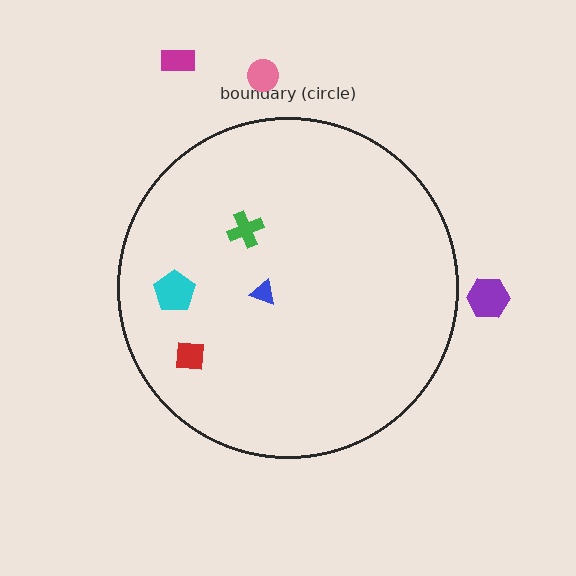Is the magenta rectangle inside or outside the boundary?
Outside.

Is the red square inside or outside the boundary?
Inside.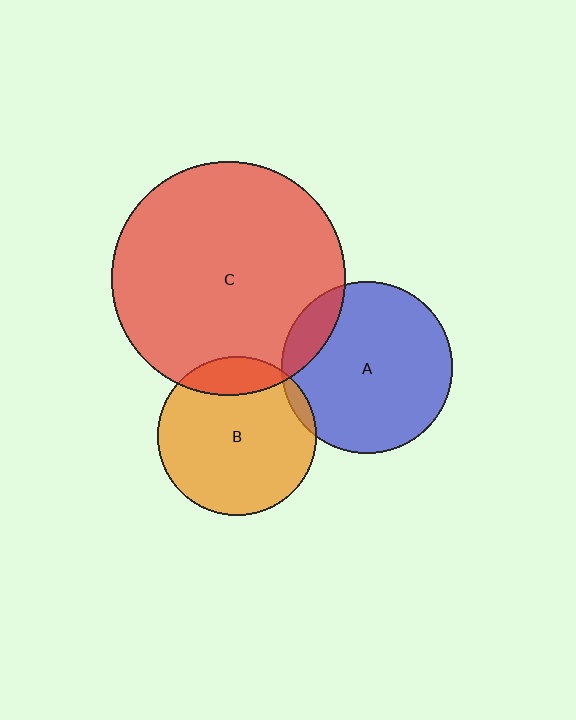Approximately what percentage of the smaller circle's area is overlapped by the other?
Approximately 15%.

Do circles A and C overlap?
Yes.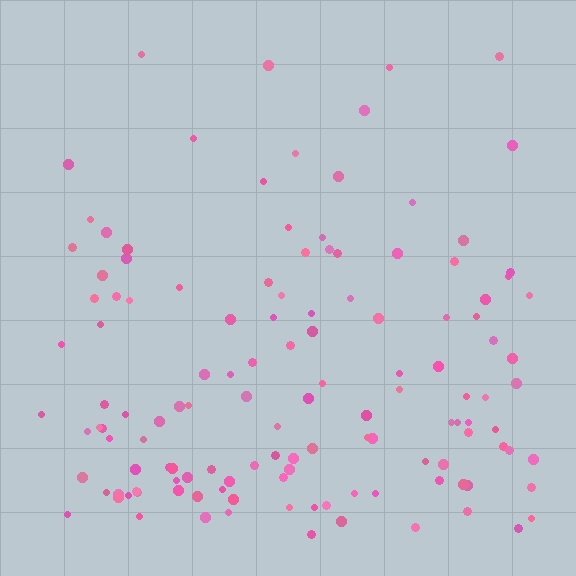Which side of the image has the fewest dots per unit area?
The top.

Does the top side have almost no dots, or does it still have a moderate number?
Still a moderate number, just noticeably fewer than the bottom.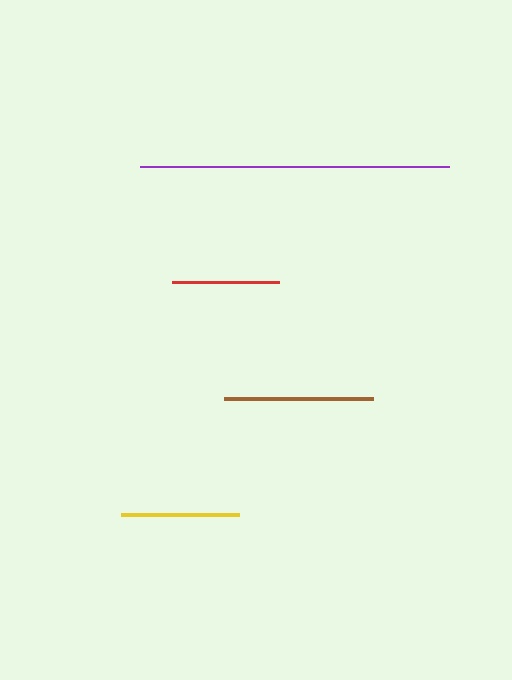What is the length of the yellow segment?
The yellow segment is approximately 118 pixels long.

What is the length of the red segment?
The red segment is approximately 107 pixels long.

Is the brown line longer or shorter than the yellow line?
The brown line is longer than the yellow line.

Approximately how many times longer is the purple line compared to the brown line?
The purple line is approximately 2.1 times the length of the brown line.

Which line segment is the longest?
The purple line is the longest at approximately 310 pixels.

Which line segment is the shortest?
The red line is the shortest at approximately 107 pixels.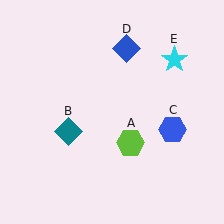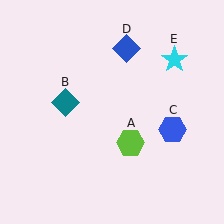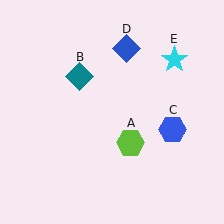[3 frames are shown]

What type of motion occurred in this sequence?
The teal diamond (object B) rotated clockwise around the center of the scene.